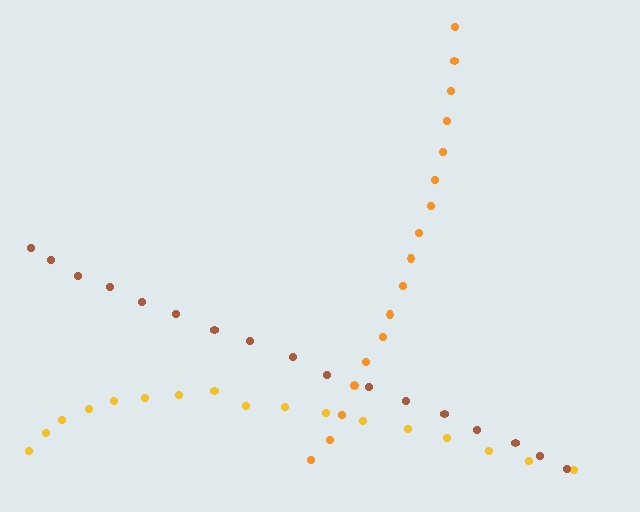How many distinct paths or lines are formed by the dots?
There are 3 distinct paths.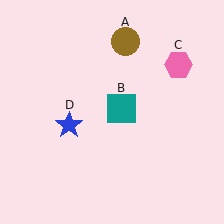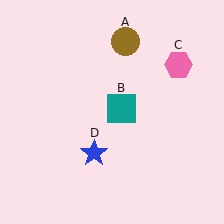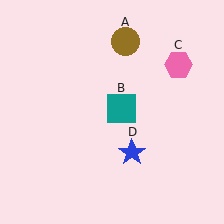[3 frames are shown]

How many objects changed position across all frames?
1 object changed position: blue star (object D).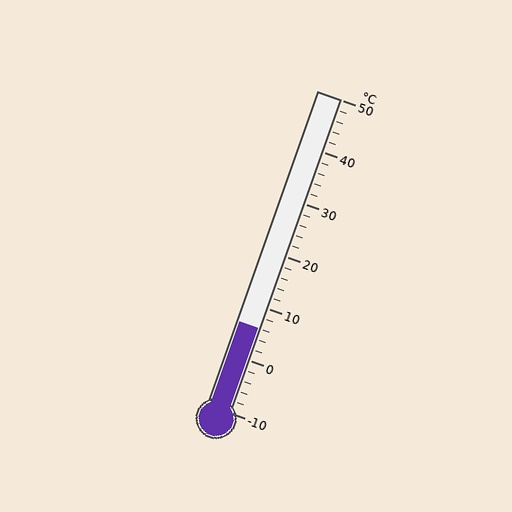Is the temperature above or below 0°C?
The temperature is above 0°C.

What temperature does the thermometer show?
The thermometer shows approximately 6°C.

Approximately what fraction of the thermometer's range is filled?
The thermometer is filled to approximately 25% of its range.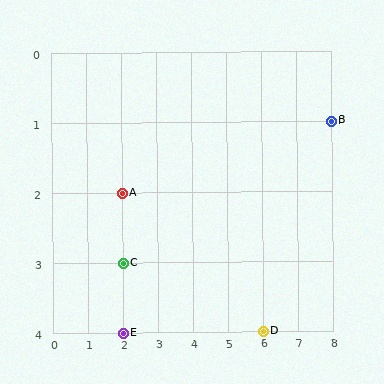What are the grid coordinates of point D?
Point D is at grid coordinates (6, 4).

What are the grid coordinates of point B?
Point B is at grid coordinates (8, 1).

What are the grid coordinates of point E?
Point E is at grid coordinates (2, 4).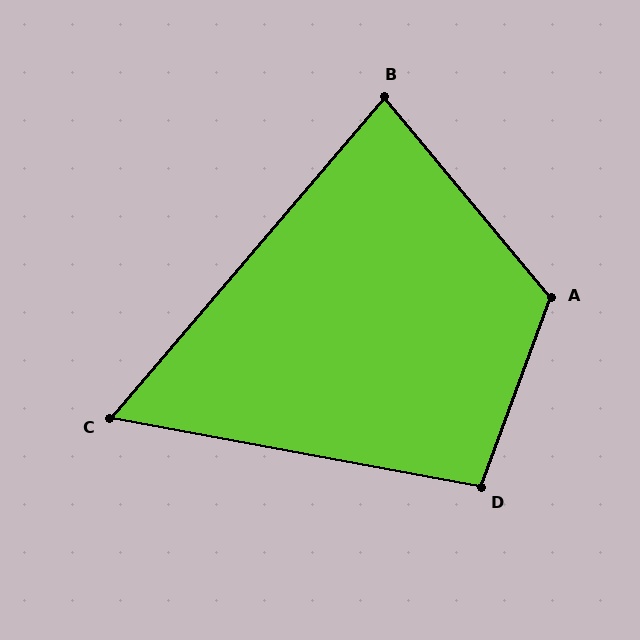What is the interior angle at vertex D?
Approximately 100 degrees (obtuse).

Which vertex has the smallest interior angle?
C, at approximately 60 degrees.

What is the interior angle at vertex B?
Approximately 80 degrees (acute).